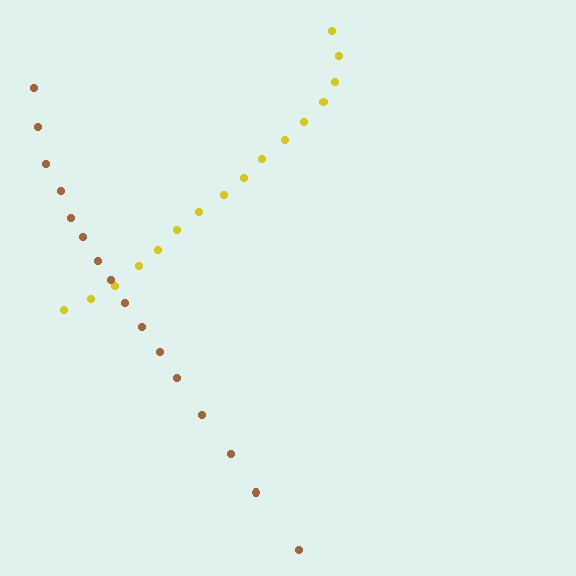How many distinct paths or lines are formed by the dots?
There are 2 distinct paths.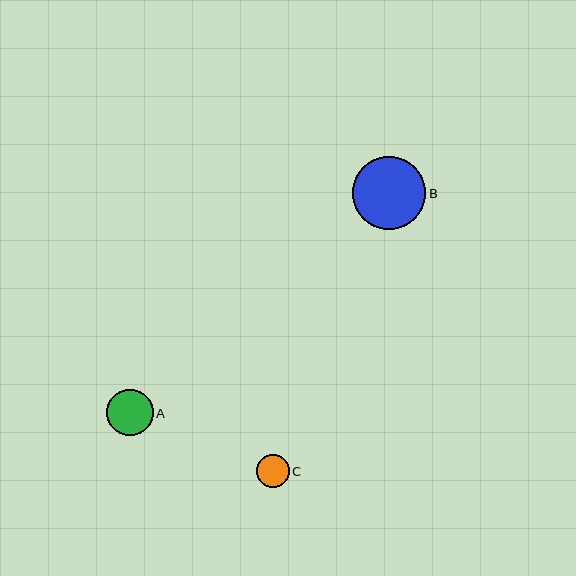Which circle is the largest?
Circle B is the largest with a size of approximately 73 pixels.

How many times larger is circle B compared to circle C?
Circle B is approximately 2.2 times the size of circle C.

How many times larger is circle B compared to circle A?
Circle B is approximately 1.6 times the size of circle A.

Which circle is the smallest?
Circle C is the smallest with a size of approximately 33 pixels.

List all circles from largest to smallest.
From largest to smallest: B, A, C.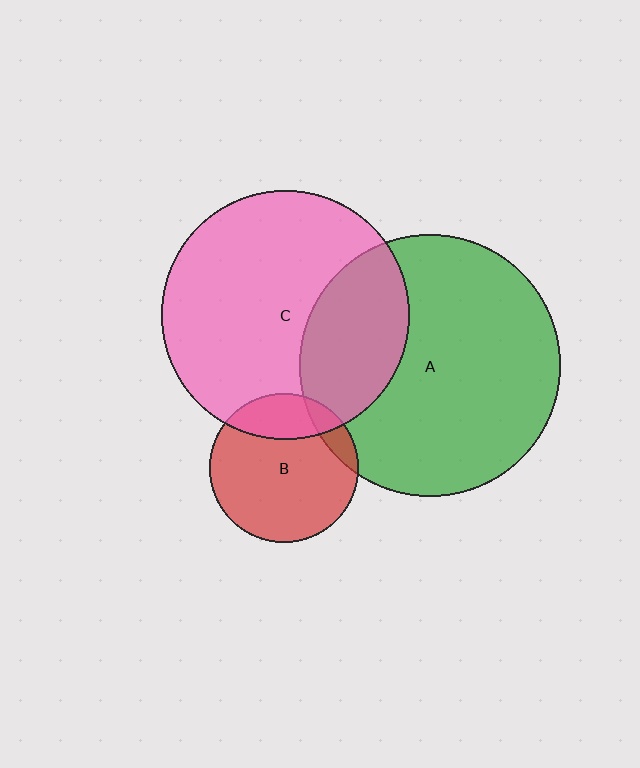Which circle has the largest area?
Circle A (green).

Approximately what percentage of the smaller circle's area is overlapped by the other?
Approximately 20%.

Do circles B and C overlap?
Yes.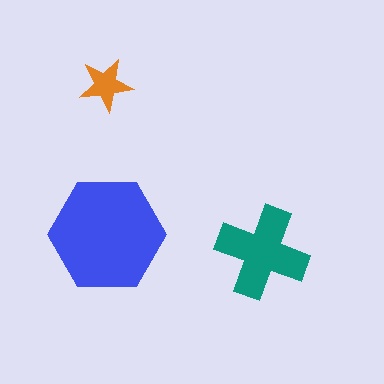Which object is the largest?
The blue hexagon.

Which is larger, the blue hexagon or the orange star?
The blue hexagon.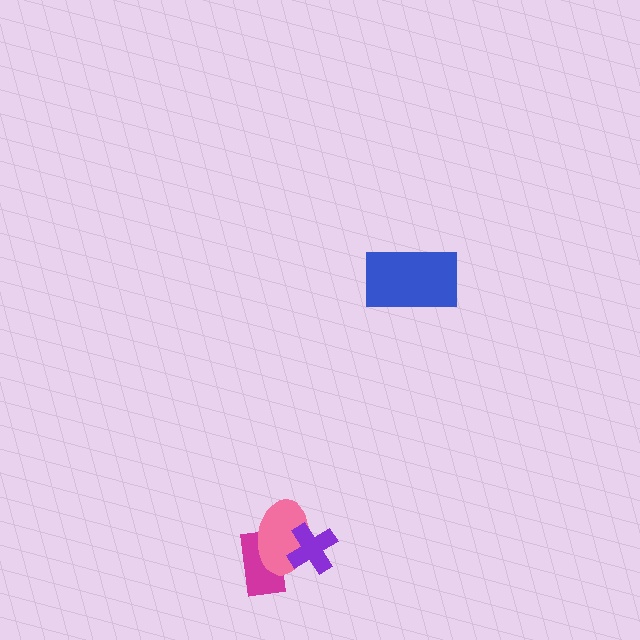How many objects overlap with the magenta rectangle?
2 objects overlap with the magenta rectangle.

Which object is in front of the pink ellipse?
The purple cross is in front of the pink ellipse.